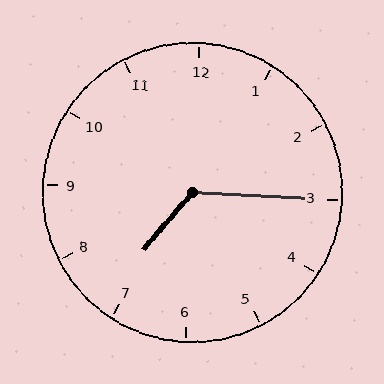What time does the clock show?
7:15.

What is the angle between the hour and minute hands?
Approximately 128 degrees.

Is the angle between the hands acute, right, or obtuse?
It is obtuse.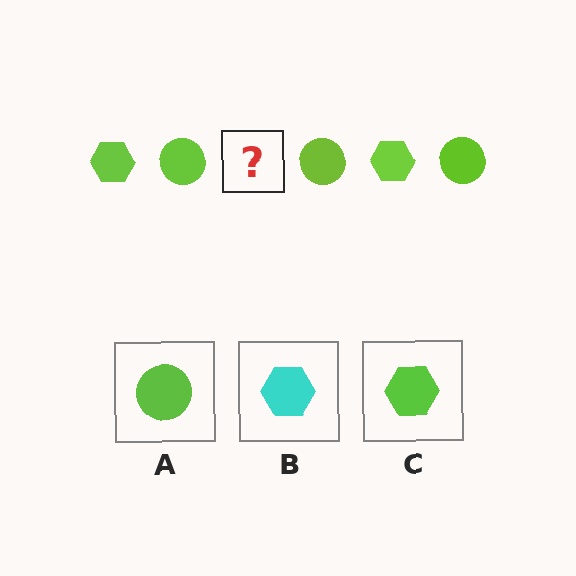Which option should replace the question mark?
Option C.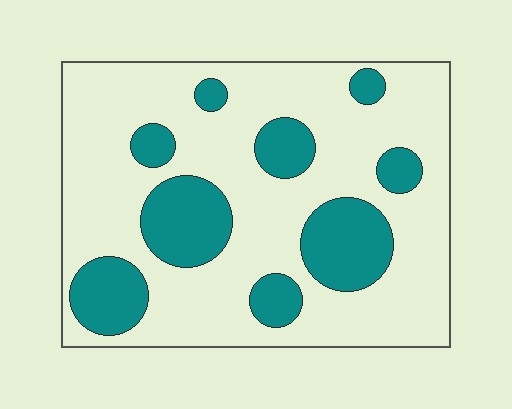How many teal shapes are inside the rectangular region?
9.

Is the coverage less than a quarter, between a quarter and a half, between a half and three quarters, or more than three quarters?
Between a quarter and a half.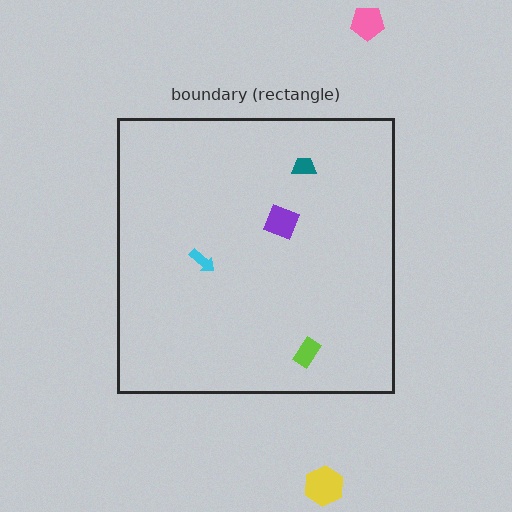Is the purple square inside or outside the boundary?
Inside.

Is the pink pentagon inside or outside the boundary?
Outside.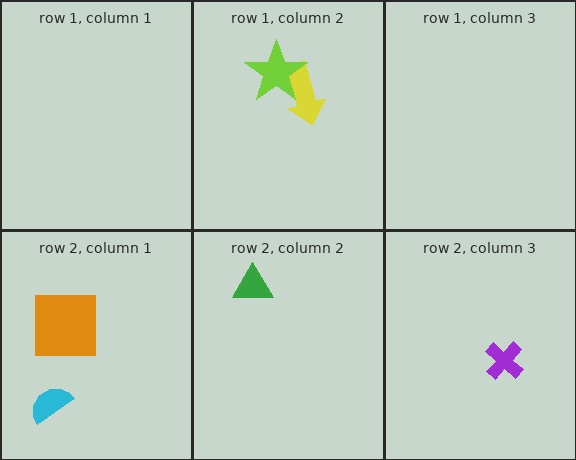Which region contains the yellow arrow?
The row 1, column 2 region.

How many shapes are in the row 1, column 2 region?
2.